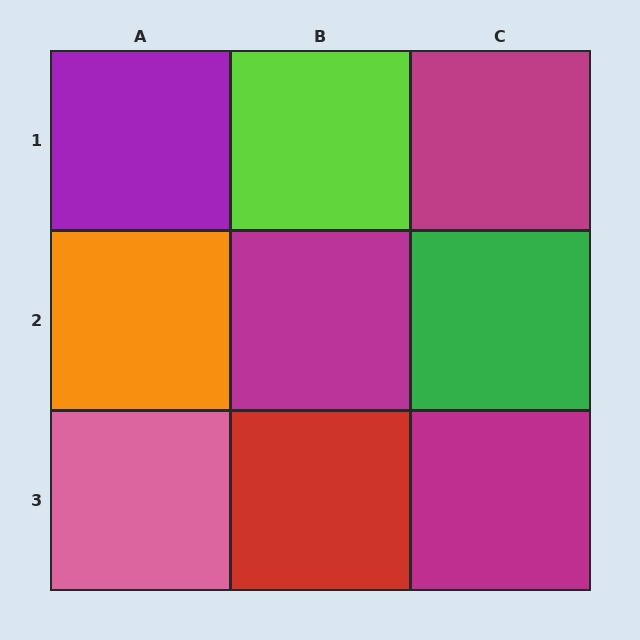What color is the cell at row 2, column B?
Magenta.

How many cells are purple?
1 cell is purple.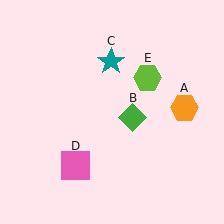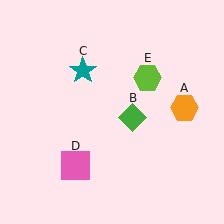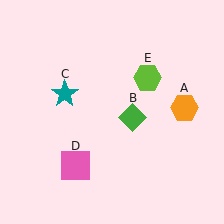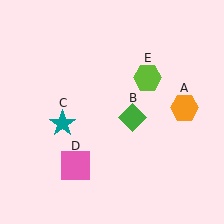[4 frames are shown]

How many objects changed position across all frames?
1 object changed position: teal star (object C).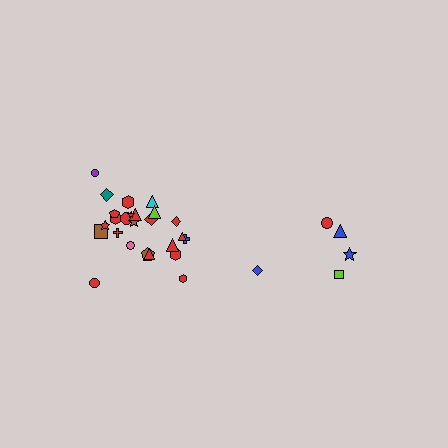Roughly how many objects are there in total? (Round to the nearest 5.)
Roughly 30 objects in total.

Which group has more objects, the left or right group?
The left group.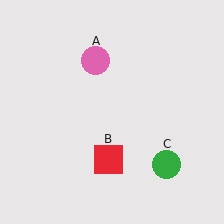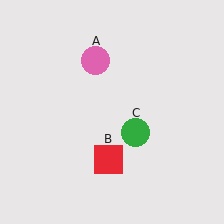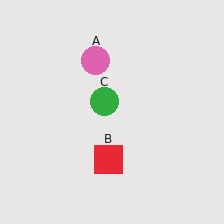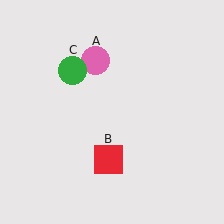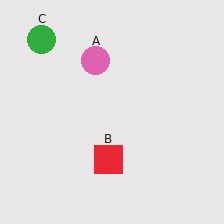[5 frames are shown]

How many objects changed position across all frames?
1 object changed position: green circle (object C).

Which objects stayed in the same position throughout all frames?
Pink circle (object A) and red square (object B) remained stationary.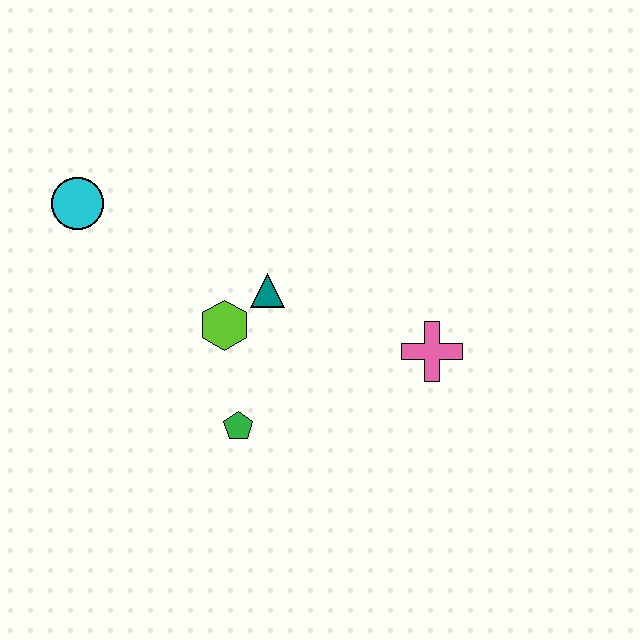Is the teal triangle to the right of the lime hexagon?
Yes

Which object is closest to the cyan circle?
The lime hexagon is closest to the cyan circle.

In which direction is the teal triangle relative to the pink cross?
The teal triangle is to the left of the pink cross.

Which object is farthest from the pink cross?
The cyan circle is farthest from the pink cross.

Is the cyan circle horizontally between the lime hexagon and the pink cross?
No